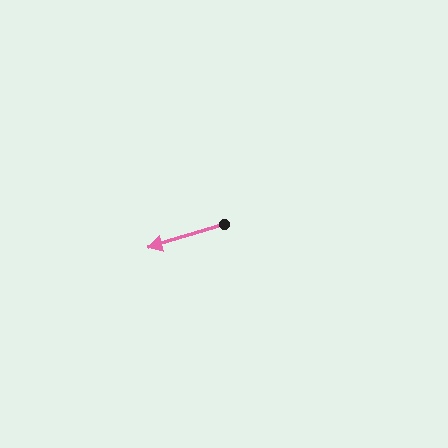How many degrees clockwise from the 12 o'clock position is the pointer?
Approximately 253 degrees.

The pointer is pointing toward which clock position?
Roughly 8 o'clock.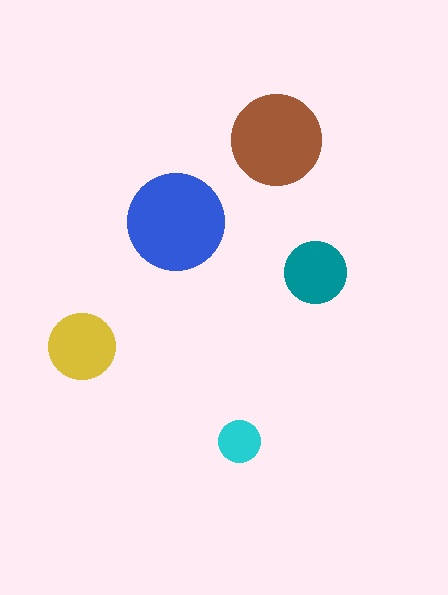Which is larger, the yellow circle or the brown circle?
The brown one.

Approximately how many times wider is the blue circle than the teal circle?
About 1.5 times wider.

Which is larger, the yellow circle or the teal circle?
The yellow one.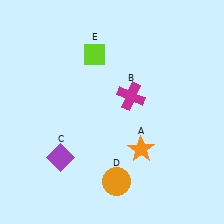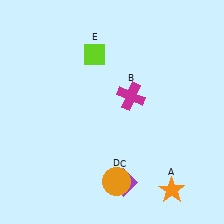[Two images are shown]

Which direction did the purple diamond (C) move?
The purple diamond (C) moved right.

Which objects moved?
The objects that moved are: the orange star (A), the purple diamond (C).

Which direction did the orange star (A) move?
The orange star (A) moved down.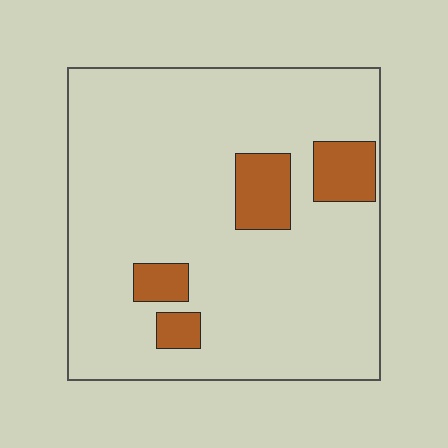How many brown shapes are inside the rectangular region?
4.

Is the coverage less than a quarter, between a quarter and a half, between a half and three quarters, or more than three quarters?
Less than a quarter.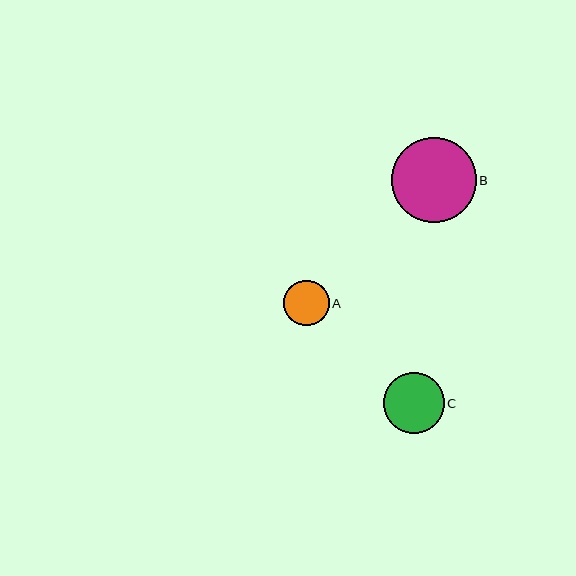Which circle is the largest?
Circle B is the largest with a size of approximately 85 pixels.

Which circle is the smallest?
Circle A is the smallest with a size of approximately 46 pixels.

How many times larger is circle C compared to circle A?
Circle C is approximately 1.3 times the size of circle A.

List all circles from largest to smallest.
From largest to smallest: B, C, A.